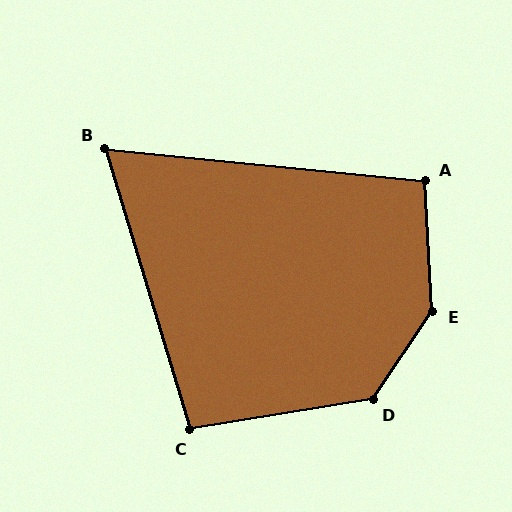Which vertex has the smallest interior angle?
B, at approximately 68 degrees.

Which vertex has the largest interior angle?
E, at approximately 143 degrees.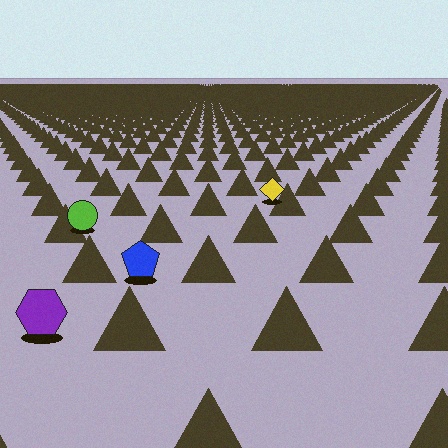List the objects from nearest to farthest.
From nearest to farthest: the purple hexagon, the blue pentagon, the lime circle, the yellow diamond.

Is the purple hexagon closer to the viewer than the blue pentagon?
Yes. The purple hexagon is closer — you can tell from the texture gradient: the ground texture is coarser near it.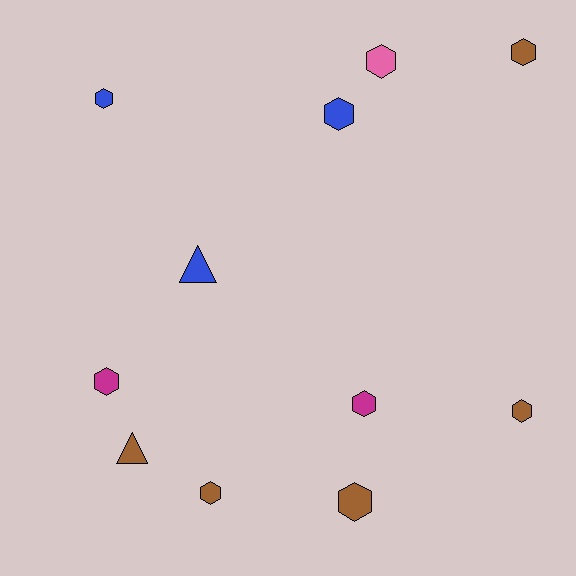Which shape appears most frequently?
Hexagon, with 9 objects.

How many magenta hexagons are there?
There are 2 magenta hexagons.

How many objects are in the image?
There are 11 objects.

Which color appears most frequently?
Brown, with 5 objects.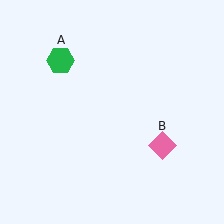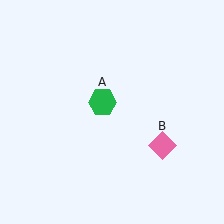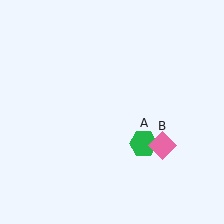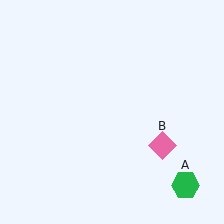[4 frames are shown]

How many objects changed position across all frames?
1 object changed position: green hexagon (object A).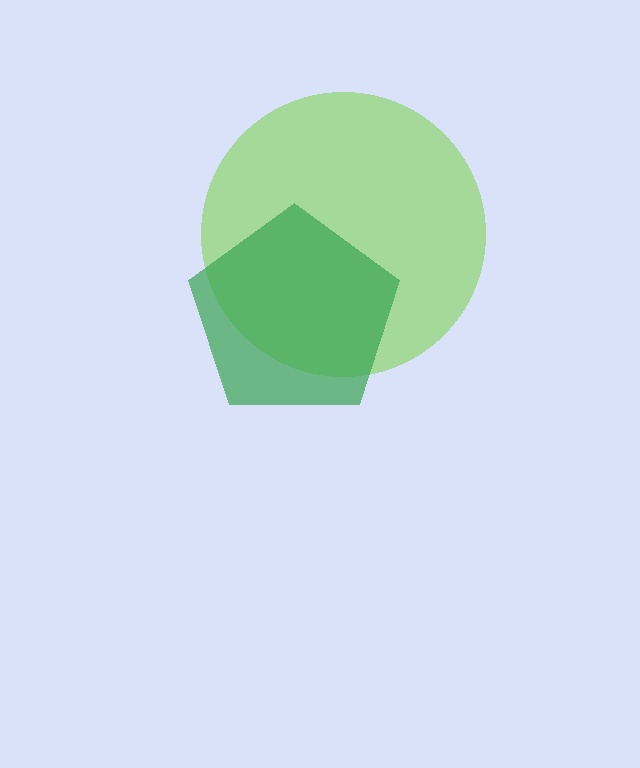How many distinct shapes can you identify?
There are 2 distinct shapes: a lime circle, a green pentagon.